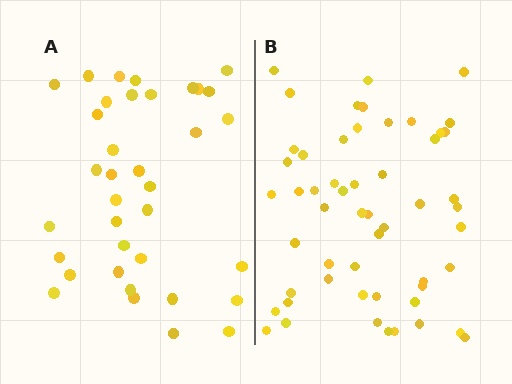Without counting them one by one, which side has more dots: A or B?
Region B (the right region) has more dots.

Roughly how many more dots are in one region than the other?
Region B has approximately 20 more dots than region A.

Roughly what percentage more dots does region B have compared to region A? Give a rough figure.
About 50% more.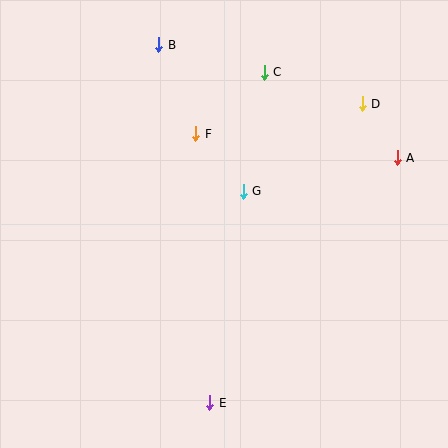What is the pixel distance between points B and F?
The distance between B and F is 96 pixels.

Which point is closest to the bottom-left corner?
Point E is closest to the bottom-left corner.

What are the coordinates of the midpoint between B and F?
The midpoint between B and F is at (177, 89).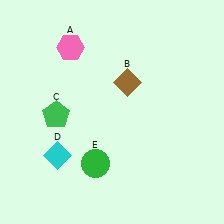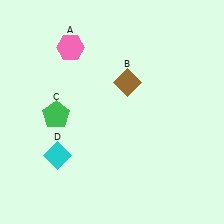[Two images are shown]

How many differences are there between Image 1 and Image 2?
There is 1 difference between the two images.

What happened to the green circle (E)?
The green circle (E) was removed in Image 2. It was in the bottom-left area of Image 1.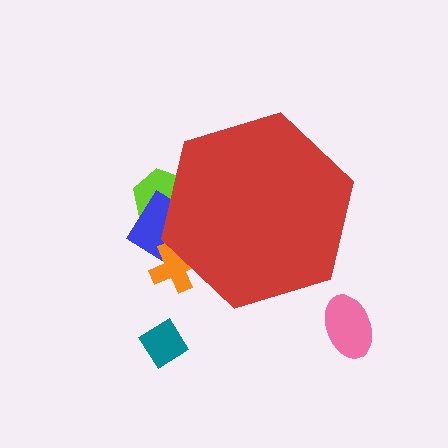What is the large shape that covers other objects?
A red hexagon.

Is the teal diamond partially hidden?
No, the teal diamond is fully visible.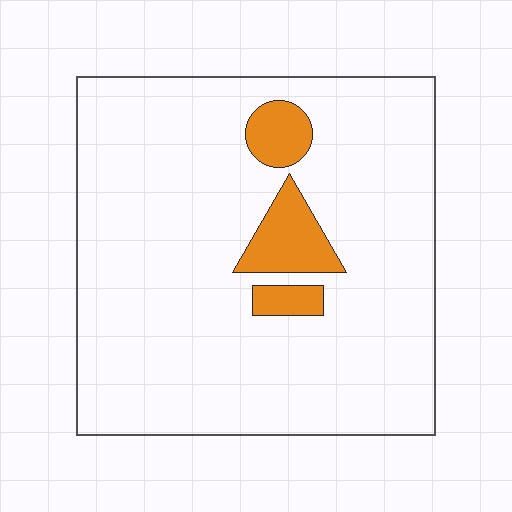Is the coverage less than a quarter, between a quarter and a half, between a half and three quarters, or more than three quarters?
Less than a quarter.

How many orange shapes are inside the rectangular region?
3.